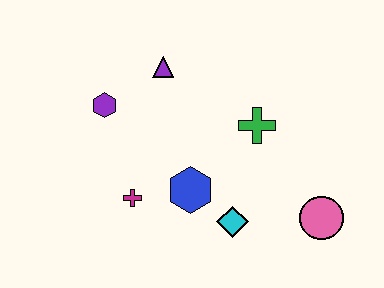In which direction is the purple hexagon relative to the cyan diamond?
The purple hexagon is to the left of the cyan diamond.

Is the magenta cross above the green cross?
No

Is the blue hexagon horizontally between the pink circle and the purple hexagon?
Yes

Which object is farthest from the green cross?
The purple hexagon is farthest from the green cross.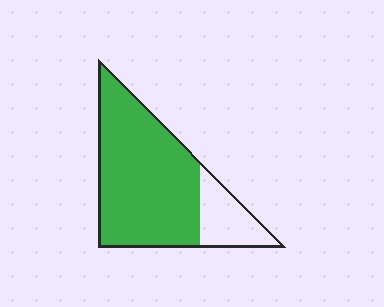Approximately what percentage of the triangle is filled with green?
Approximately 80%.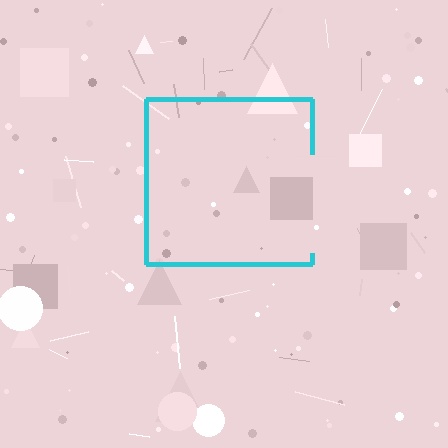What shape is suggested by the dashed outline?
The dashed outline suggests a square.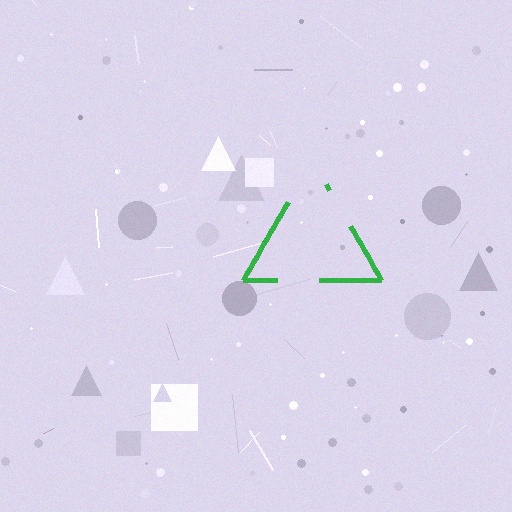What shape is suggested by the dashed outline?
The dashed outline suggests a triangle.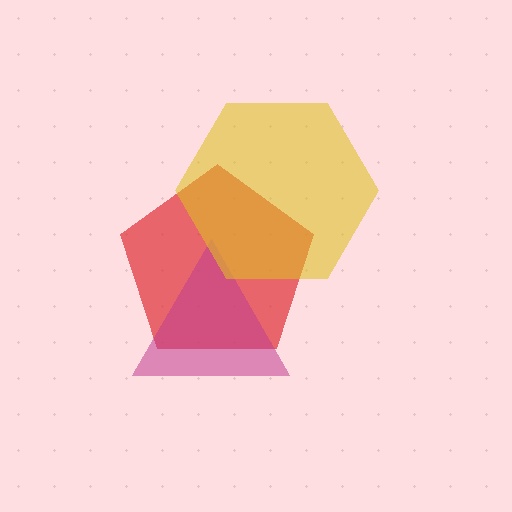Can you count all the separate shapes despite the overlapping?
Yes, there are 3 separate shapes.